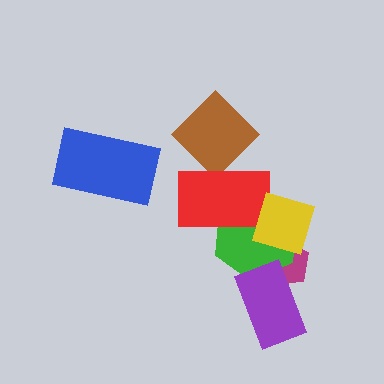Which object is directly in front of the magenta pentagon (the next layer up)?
The green hexagon is directly in front of the magenta pentagon.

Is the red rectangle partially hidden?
Yes, it is partially covered by another shape.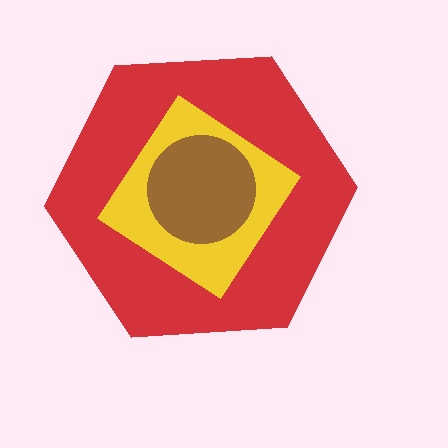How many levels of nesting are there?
3.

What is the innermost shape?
The brown circle.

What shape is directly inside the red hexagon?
The yellow diamond.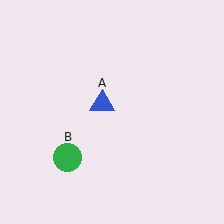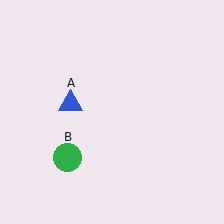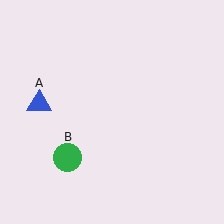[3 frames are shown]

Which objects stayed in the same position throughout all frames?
Green circle (object B) remained stationary.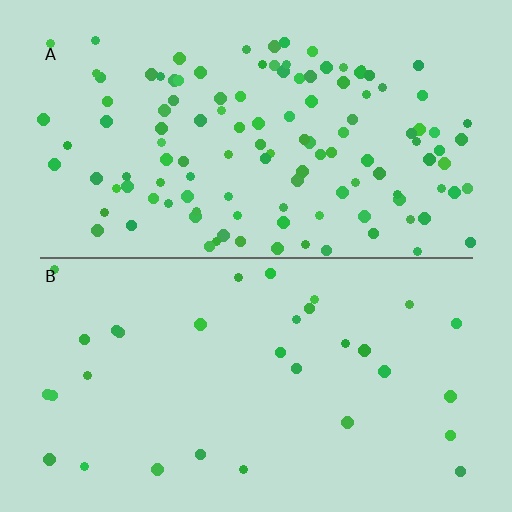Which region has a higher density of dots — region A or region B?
A (the top).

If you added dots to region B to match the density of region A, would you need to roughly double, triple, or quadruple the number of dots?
Approximately quadruple.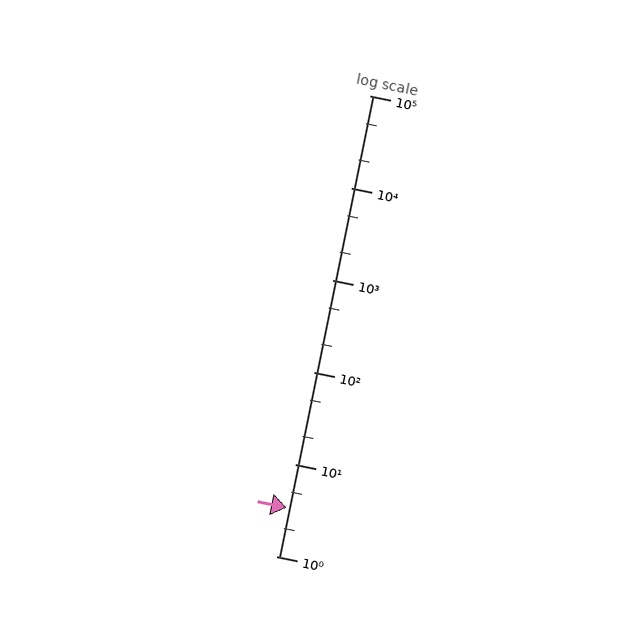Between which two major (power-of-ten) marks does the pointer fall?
The pointer is between 1 and 10.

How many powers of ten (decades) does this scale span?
The scale spans 5 decades, from 1 to 100000.